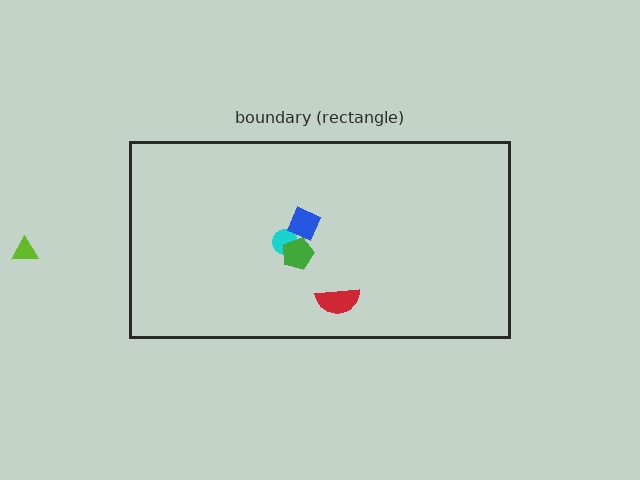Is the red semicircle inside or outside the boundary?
Inside.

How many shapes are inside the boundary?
4 inside, 1 outside.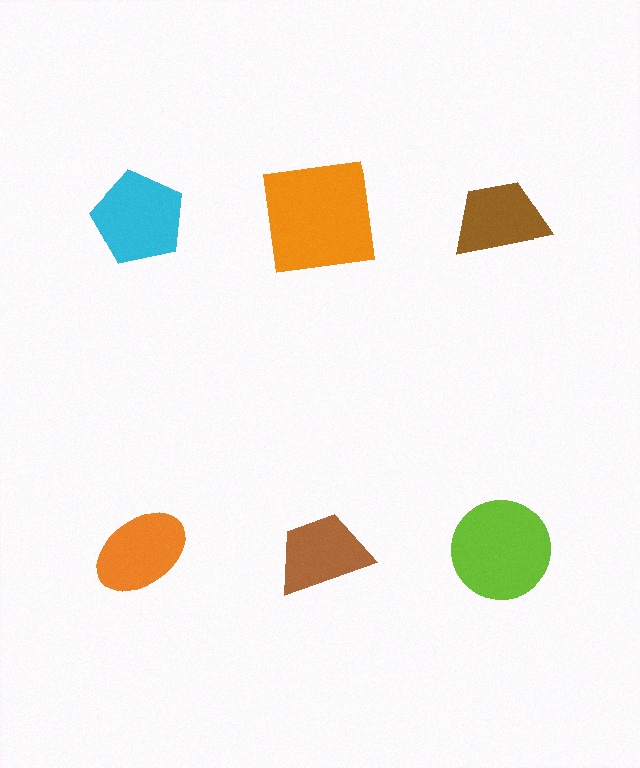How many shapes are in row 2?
3 shapes.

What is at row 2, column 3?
A lime circle.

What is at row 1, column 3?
A brown trapezoid.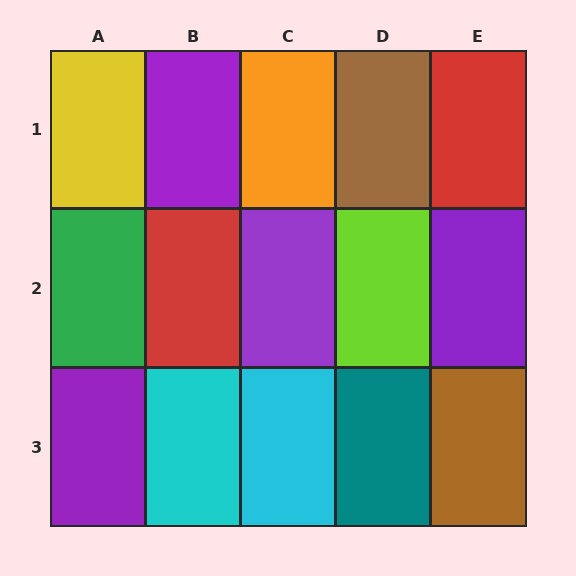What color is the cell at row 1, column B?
Purple.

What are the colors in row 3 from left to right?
Purple, cyan, cyan, teal, brown.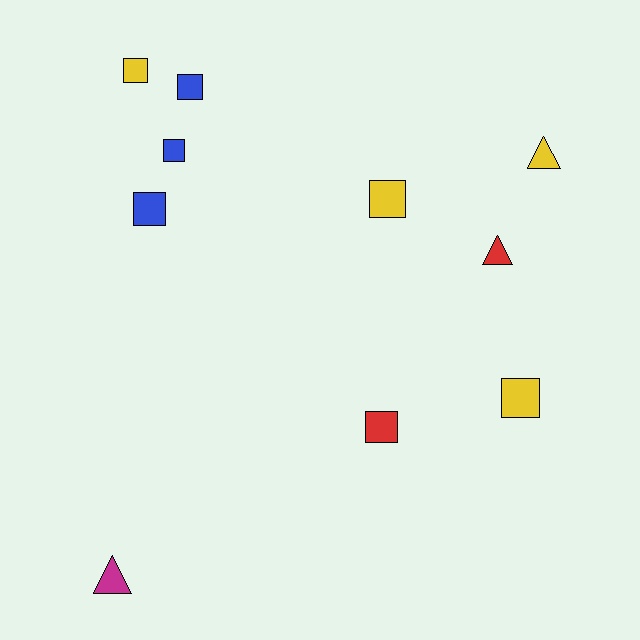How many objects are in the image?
There are 10 objects.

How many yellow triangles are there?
There is 1 yellow triangle.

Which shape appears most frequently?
Square, with 7 objects.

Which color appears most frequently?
Yellow, with 4 objects.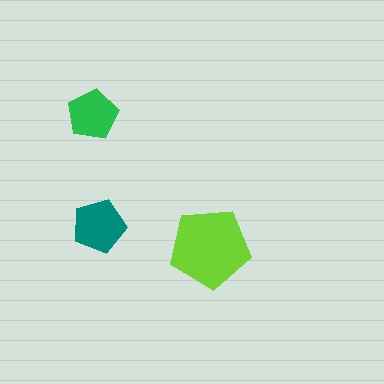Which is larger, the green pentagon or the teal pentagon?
The teal one.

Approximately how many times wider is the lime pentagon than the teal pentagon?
About 1.5 times wider.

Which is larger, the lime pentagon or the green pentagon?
The lime one.